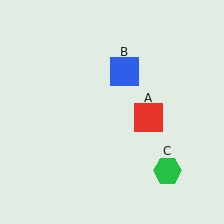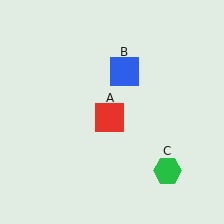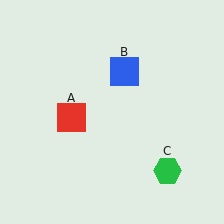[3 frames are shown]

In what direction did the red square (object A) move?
The red square (object A) moved left.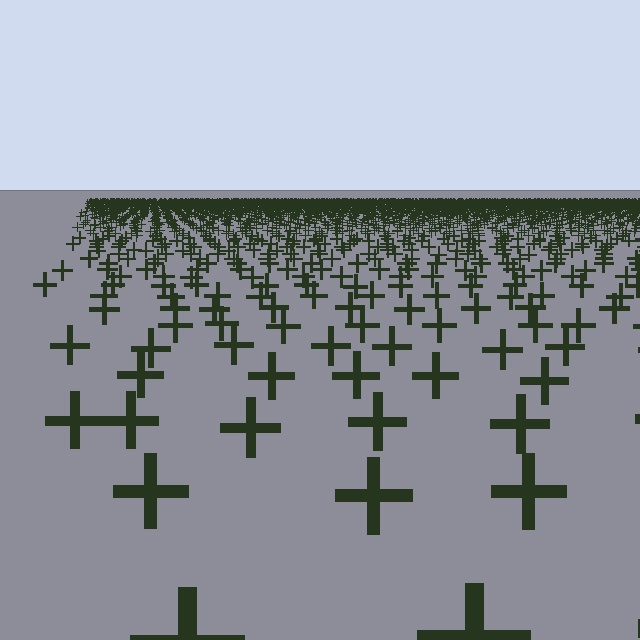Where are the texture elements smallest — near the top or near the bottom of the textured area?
Near the top.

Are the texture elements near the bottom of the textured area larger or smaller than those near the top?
Larger. Near the bottom, elements are closer to the viewer and appear at a bigger on-screen size.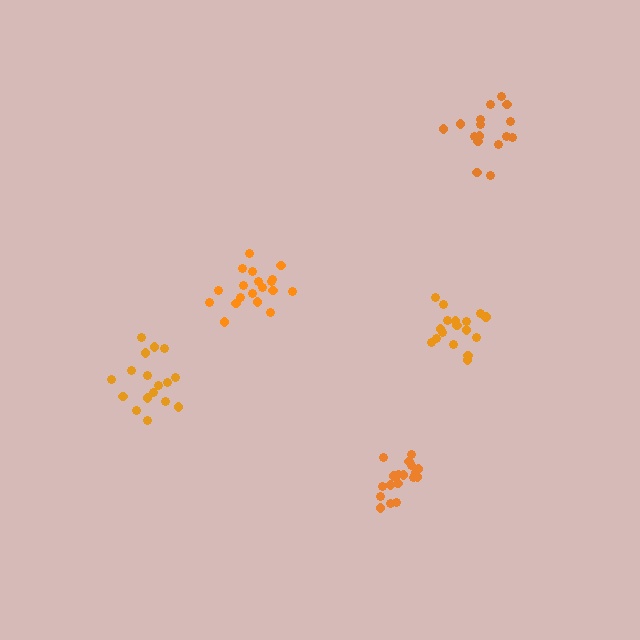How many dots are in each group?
Group 1: 18 dots, Group 2: 16 dots, Group 3: 17 dots, Group 4: 19 dots, Group 5: 18 dots (88 total).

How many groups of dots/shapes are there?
There are 5 groups.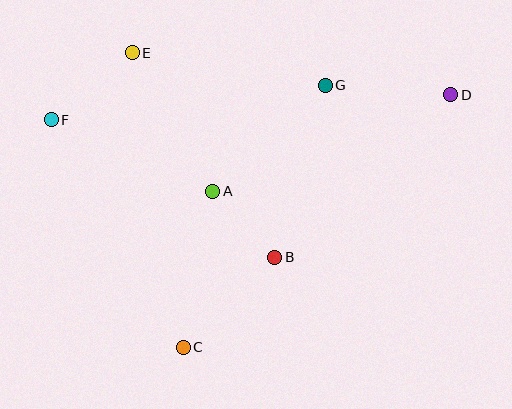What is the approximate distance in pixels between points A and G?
The distance between A and G is approximately 155 pixels.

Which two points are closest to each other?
Points A and B are closest to each other.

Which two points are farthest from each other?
Points D and F are farthest from each other.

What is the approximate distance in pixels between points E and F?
The distance between E and F is approximately 105 pixels.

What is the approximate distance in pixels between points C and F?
The distance between C and F is approximately 263 pixels.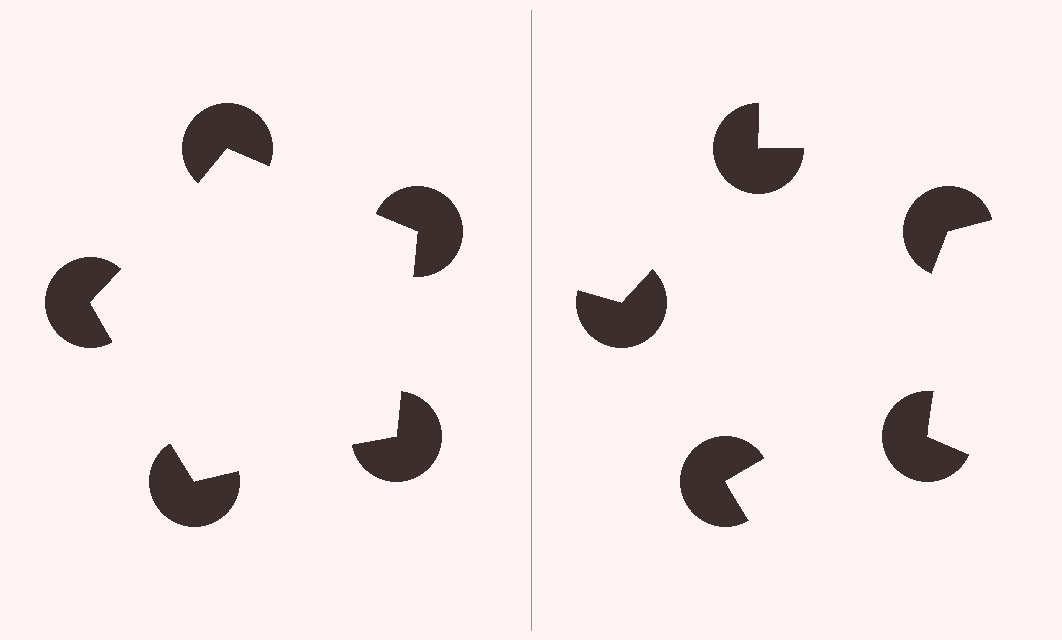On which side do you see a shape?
An illusory pentagon appears on the left side. On the right side the wedge cuts are rotated, so no coherent shape forms.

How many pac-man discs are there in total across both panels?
10 — 5 on each side.